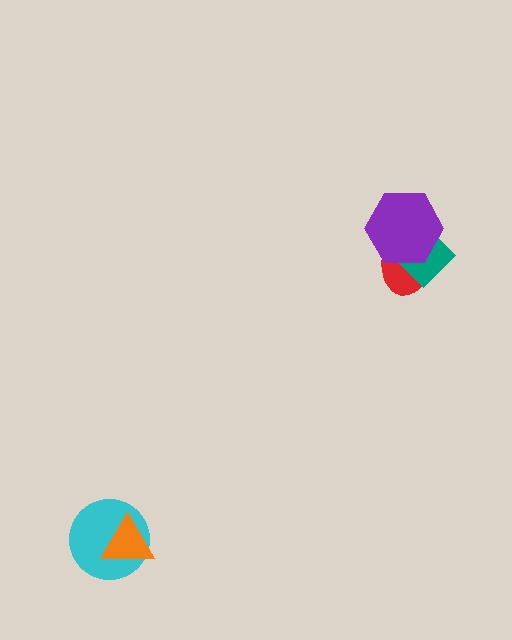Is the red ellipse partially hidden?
Yes, it is partially covered by another shape.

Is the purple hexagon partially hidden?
No, no other shape covers it.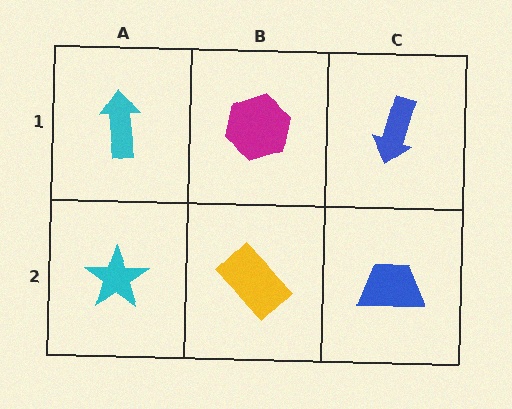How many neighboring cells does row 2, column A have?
2.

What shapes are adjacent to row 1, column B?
A yellow rectangle (row 2, column B), a cyan arrow (row 1, column A), a blue arrow (row 1, column C).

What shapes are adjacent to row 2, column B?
A magenta hexagon (row 1, column B), a cyan star (row 2, column A), a blue trapezoid (row 2, column C).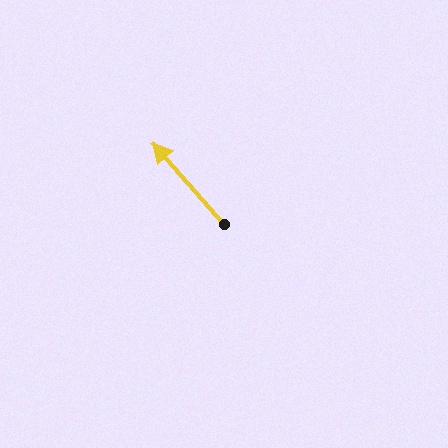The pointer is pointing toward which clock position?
Roughly 11 o'clock.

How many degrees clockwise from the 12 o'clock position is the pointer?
Approximately 319 degrees.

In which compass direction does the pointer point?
Northwest.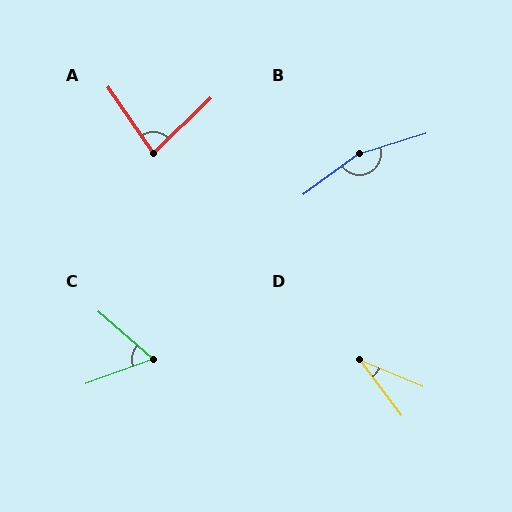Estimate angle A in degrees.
Approximately 81 degrees.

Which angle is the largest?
B, at approximately 160 degrees.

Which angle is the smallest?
D, at approximately 30 degrees.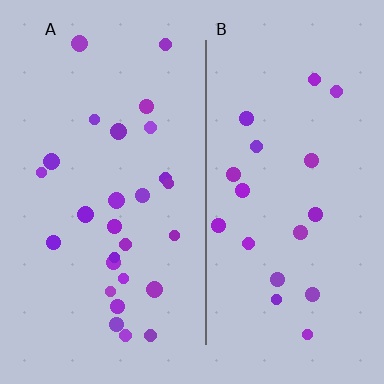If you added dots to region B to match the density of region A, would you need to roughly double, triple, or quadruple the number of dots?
Approximately double.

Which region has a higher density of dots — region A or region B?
A (the left).